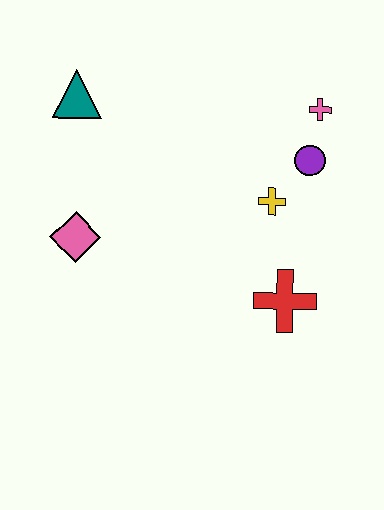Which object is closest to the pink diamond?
The teal triangle is closest to the pink diamond.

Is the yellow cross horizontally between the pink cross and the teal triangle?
Yes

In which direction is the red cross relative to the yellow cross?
The red cross is below the yellow cross.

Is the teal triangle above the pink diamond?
Yes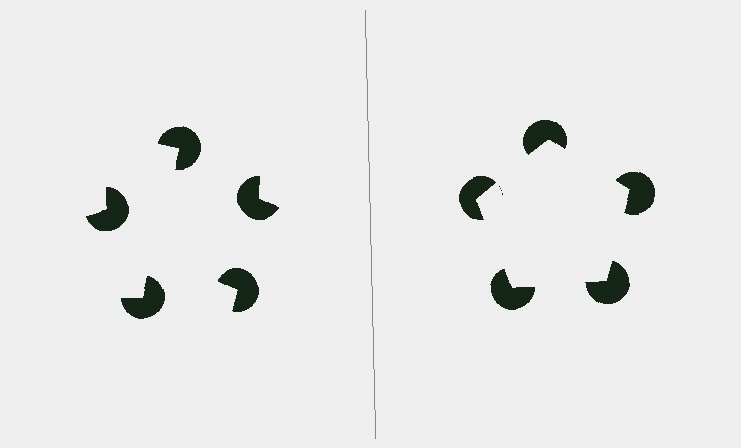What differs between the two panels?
The pac-man discs are positioned identically on both sides; only the wedge orientations differ. On the right they align to a pentagon; on the left they are misaligned.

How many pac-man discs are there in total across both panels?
10 — 5 on each side.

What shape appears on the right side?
An illusory pentagon.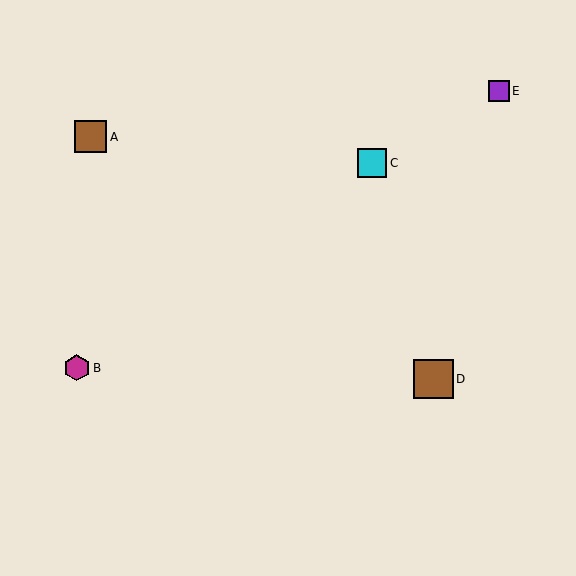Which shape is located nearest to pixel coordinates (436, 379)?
The brown square (labeled D) at (433, 379) is nearest to that location.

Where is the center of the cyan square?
The center of the cyan square is at (372, 163).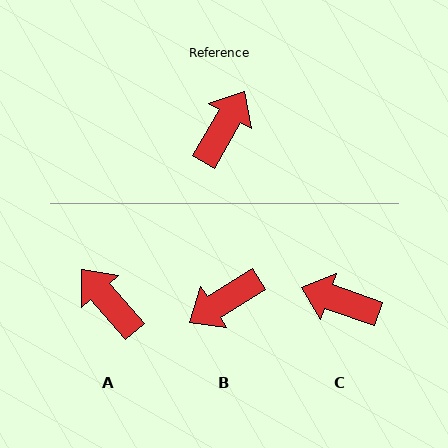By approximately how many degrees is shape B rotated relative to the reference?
Approximately 152 degrees counter-clockwise.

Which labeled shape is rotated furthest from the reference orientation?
B, about 152 degrees away.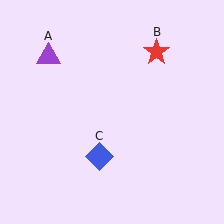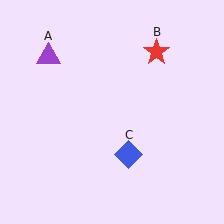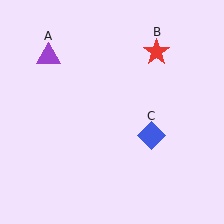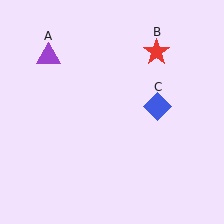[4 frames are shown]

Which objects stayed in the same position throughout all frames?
Purple triangle (object A) and red star (object B) remained stationary.